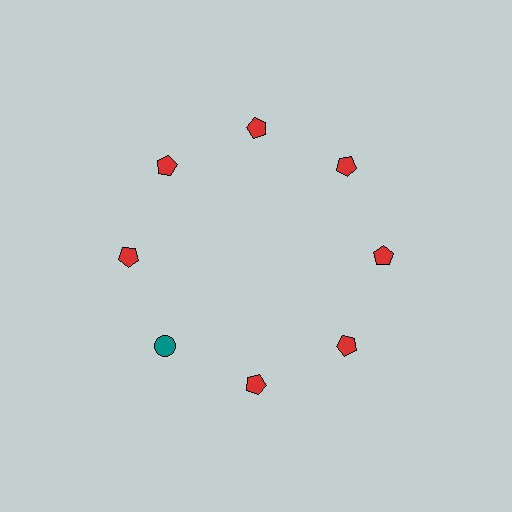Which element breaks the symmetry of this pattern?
The teal circle at roughly the 8 o'clock position breaks the symmetry. All other shapes are red pentagons.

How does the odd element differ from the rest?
It differs in both color (teal instead of red) and shape (circle instead of pentagon).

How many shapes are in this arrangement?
There are 8 shapes arranged in a ring pattern.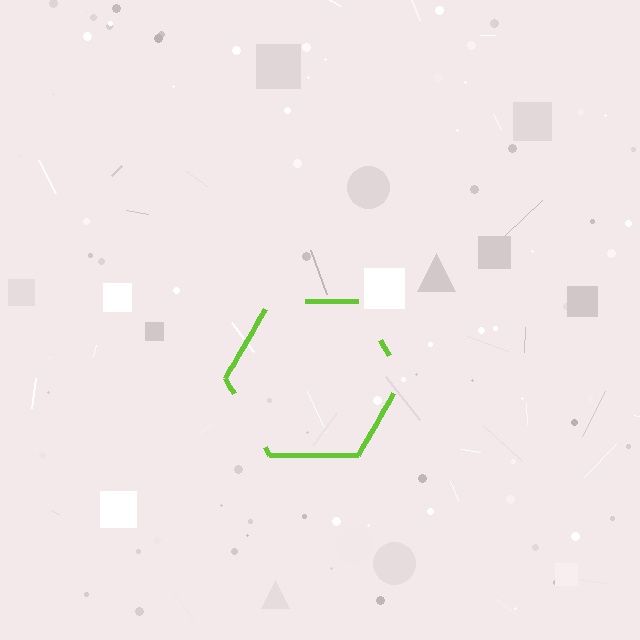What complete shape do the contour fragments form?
The contour fragments form a hexagon.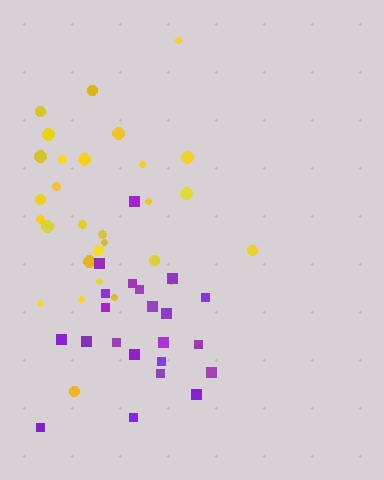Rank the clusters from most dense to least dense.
purple, yellow.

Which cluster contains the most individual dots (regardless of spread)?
Yellow (29).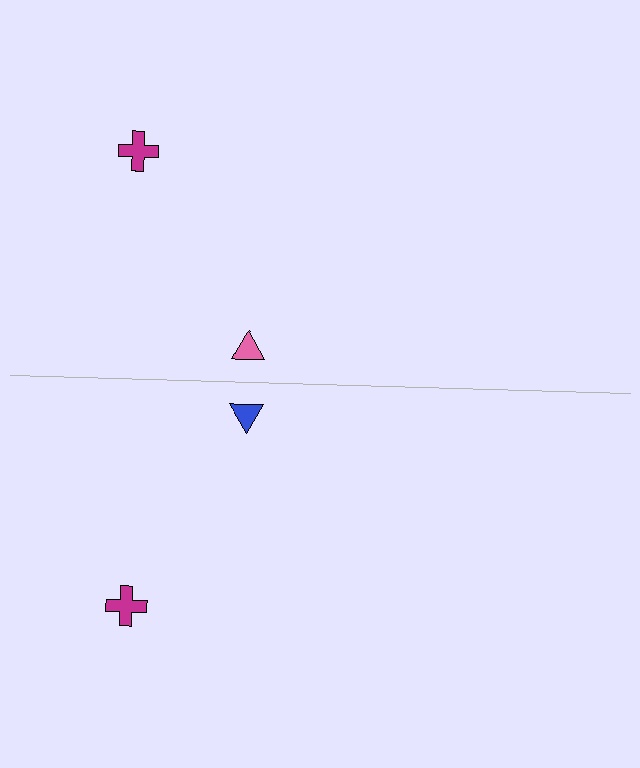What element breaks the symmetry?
The blue triangle on the bottom side breaks the symmetry — its mirror counterpart is pink.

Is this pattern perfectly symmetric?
No, the pattern is not perfectly symmetric. The blue triangle on the bottom side breaks the symmetry — its mirror counterpart is pink.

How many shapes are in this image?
There are 4 shapes in this image.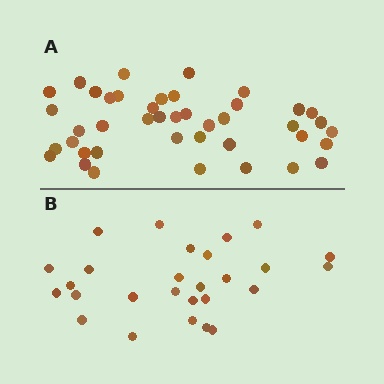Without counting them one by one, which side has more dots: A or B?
Region A (the top region) has more dots.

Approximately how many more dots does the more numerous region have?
Region A has approximately 15 more dots than region B.